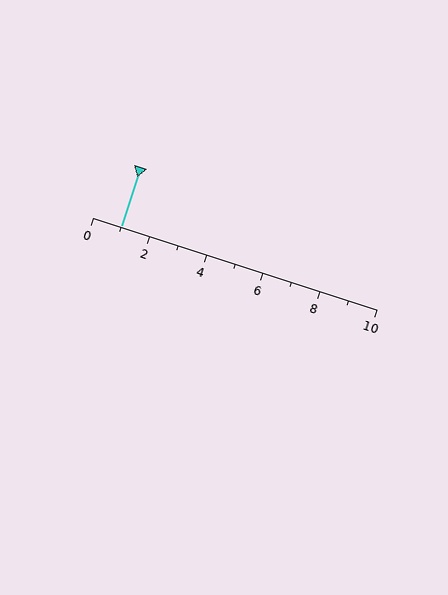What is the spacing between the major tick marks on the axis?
The major ticks are spaced 2 apart.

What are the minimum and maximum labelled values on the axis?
The axis runs from 0 to 10.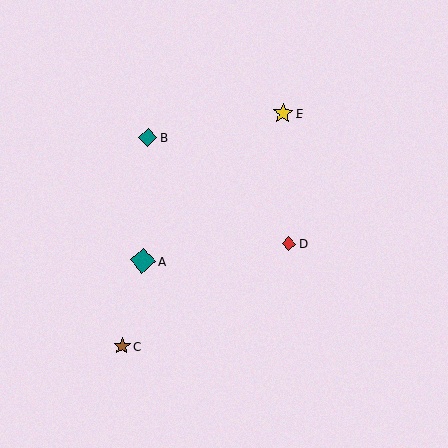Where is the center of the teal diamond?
The center of the teal diamond is at (148, 137).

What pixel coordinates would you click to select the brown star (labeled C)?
Click at (122, 346) to select the brown star C.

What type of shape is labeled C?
Shape C is a brown star.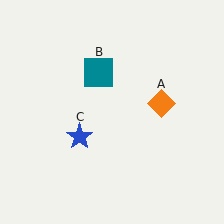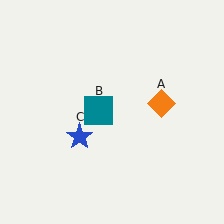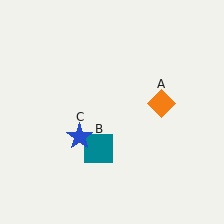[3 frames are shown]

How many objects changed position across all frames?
1 object changed position: teal square (object B).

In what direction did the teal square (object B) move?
The teal square (object B) moved down.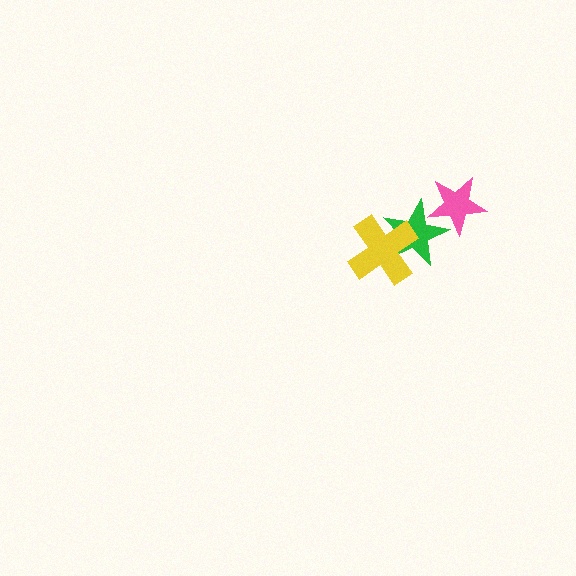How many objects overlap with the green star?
2 objects overlap with the green star.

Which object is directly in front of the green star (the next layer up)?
The yellow cross is directly in front of the green star.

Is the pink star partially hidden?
No, no other shape covers it.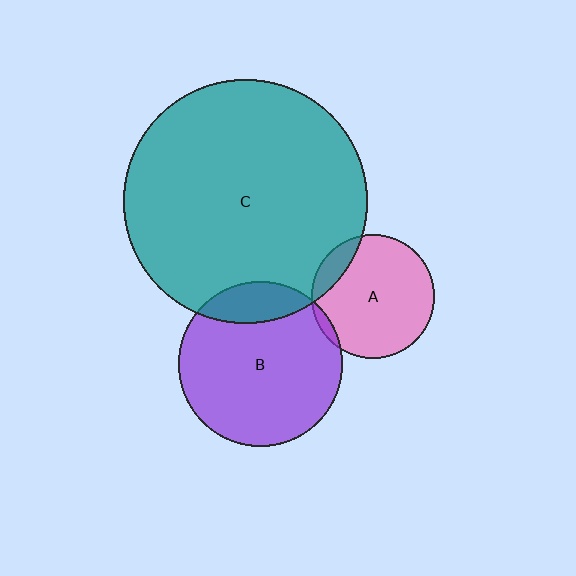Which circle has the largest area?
Circle C (teal).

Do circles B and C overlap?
Yes.